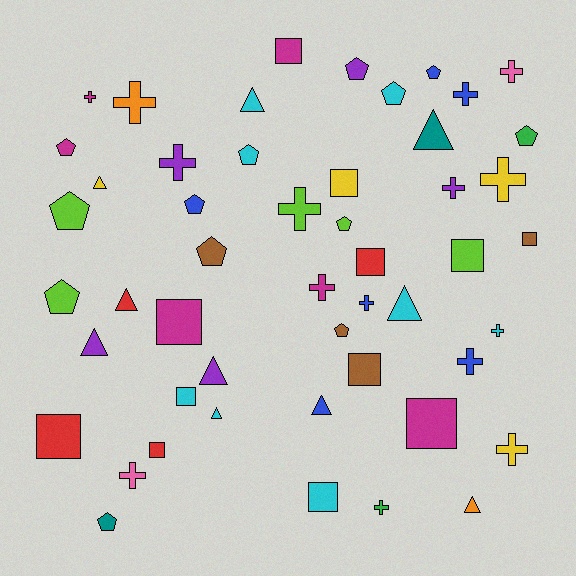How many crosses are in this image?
There are 15 crosses.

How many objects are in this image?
There are 50 objects.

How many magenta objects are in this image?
There are 6 magenta objects.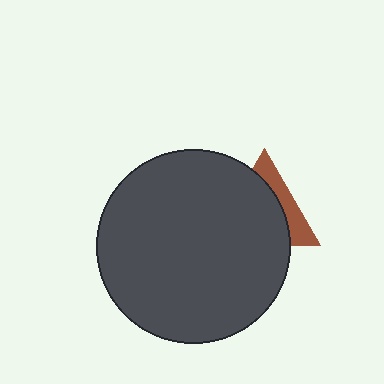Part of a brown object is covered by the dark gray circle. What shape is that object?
It is a triangle.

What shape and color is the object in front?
The object in front is a dark gray circle.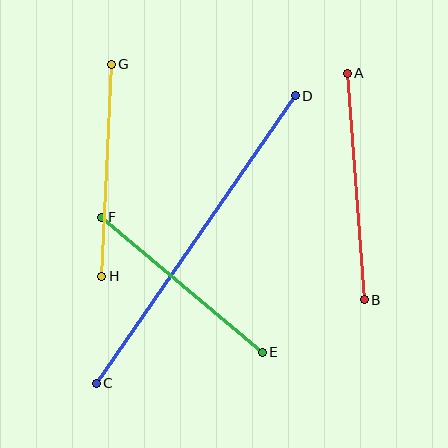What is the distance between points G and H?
The distance is approximately 212 pixels.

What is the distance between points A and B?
The distance is approximately 227 pixels.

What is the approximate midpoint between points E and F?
The midpoint is at approximately (182, 285) pixels.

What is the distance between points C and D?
The distance is approximately 349 pixels.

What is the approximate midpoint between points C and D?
The midpoint is at approximately (196, 240) pixels.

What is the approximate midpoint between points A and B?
The midpoint is at approximately (356, 187) pixels.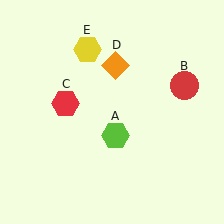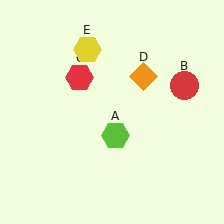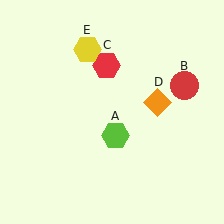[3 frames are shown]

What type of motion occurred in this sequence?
The red hexagon (object C), orange diamond (object D) rotated clockwise around the center of the scene.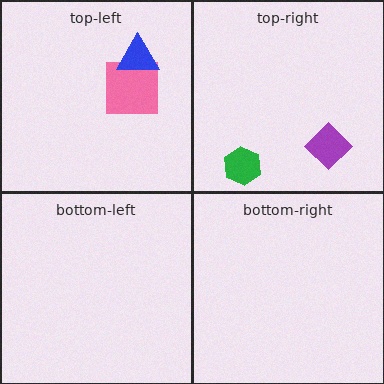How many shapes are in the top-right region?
2.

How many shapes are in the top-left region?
2.